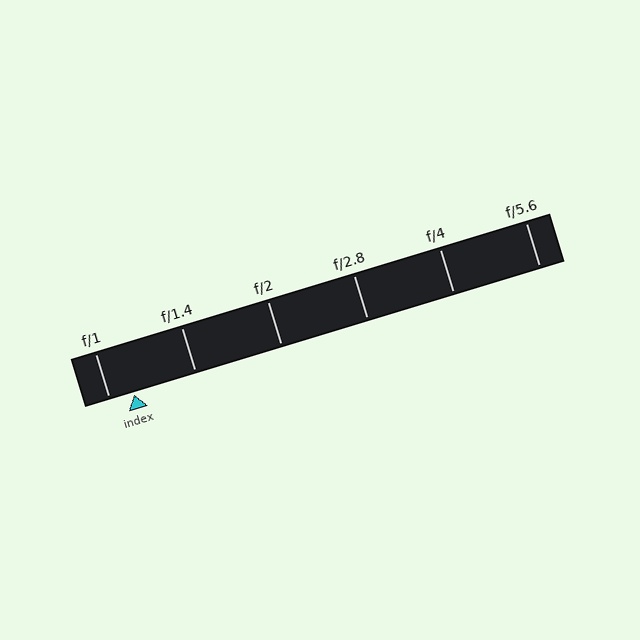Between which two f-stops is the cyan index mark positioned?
The index mark is between f/1 and f/1.4.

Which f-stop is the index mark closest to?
The index mark is closest to f/1.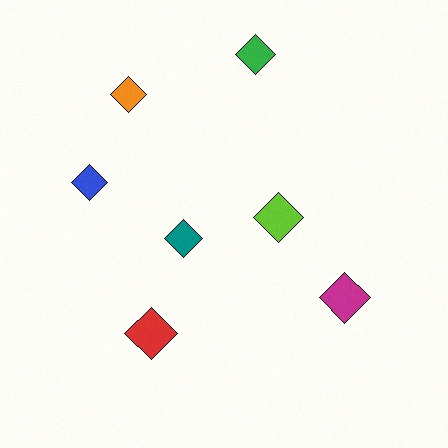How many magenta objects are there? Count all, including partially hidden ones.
There is 1 magenta object.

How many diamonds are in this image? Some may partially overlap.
There are 7 diamonds.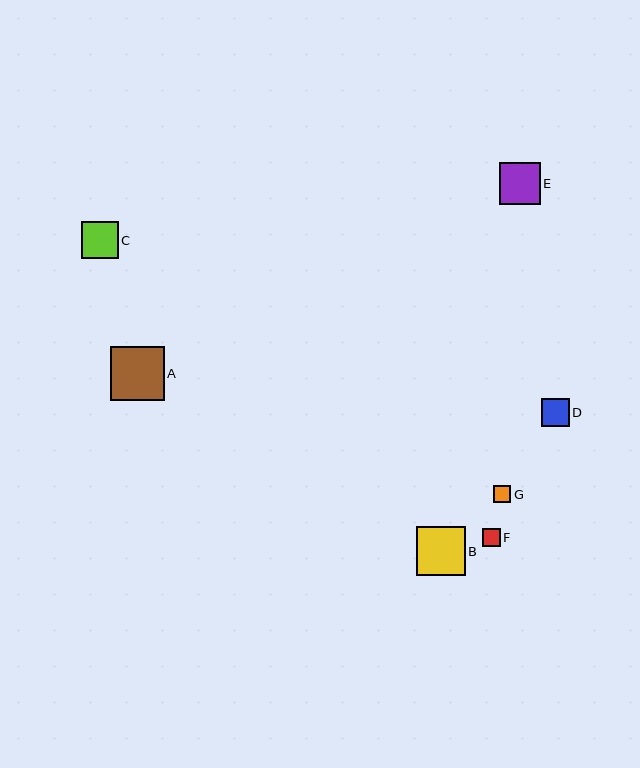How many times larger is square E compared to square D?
Square E is approximately 1.5 times the size of square D.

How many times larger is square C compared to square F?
Square C is approximately 2.0 times the size of square F.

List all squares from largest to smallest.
From largest to smallest: A, B, E, C, D, F, G.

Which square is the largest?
Square A is the largest with a size of approximately 53 pixels.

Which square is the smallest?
Square G is the smallest with a size of approximately 17 pixels.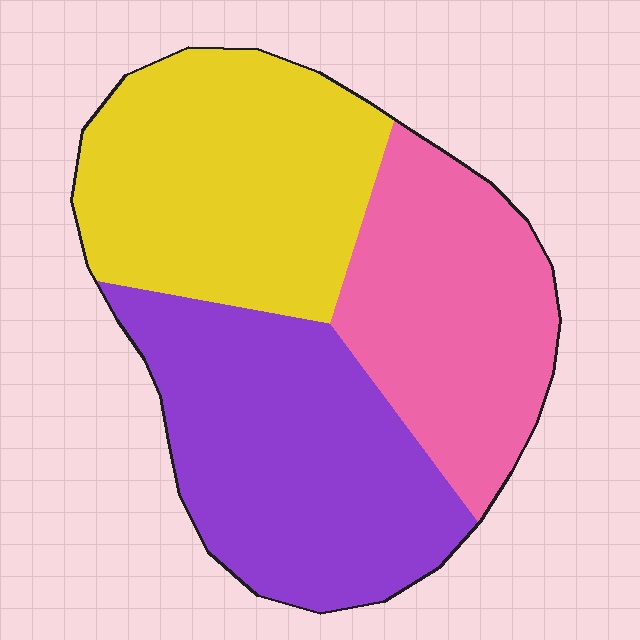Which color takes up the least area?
Pink, at roughly 30%.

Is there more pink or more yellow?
Yellow.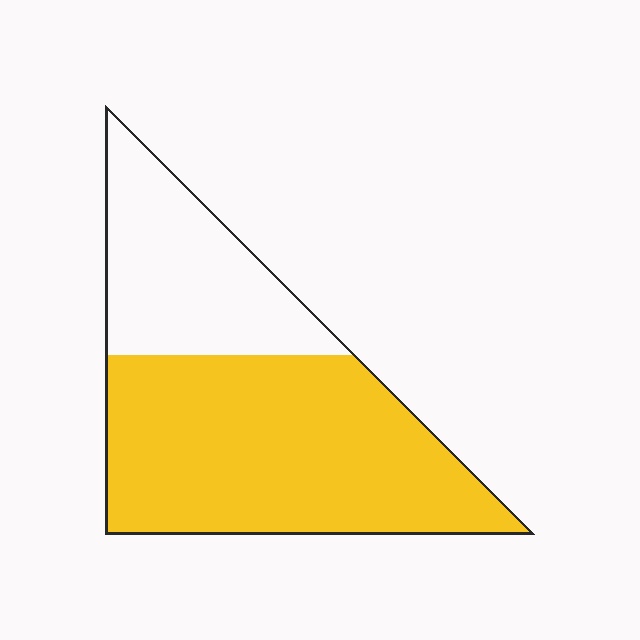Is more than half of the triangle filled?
Yes.